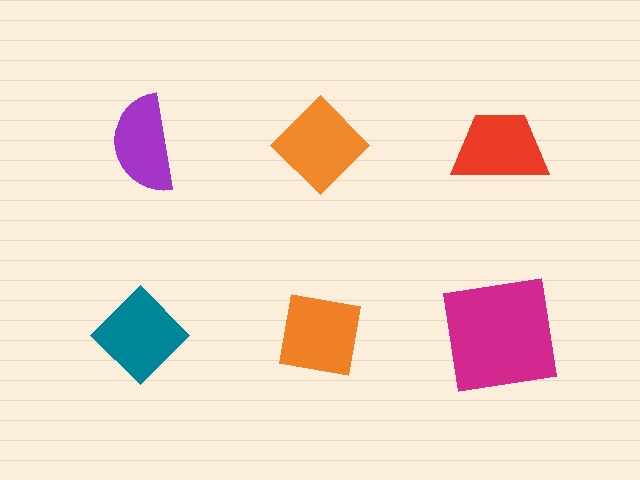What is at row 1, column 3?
A red trapezoid.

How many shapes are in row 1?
3 shapes.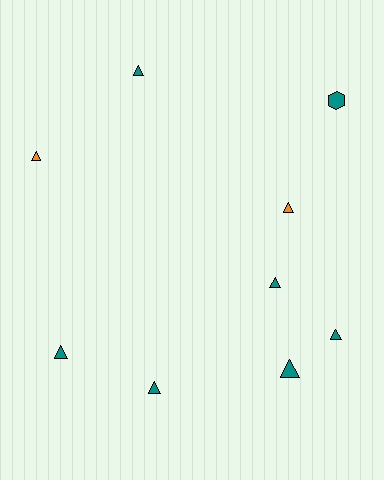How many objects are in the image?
There are 9 objects.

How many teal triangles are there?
There are 6 teal triangles.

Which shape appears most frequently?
Triangle, with 8 objects.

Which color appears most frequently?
Teal, with 7 objects.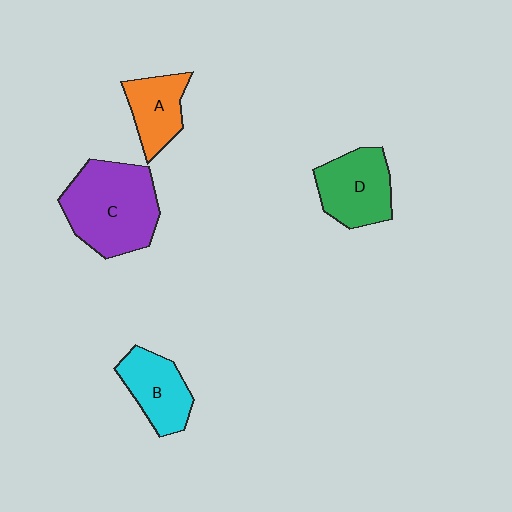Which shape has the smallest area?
Shape A (orange).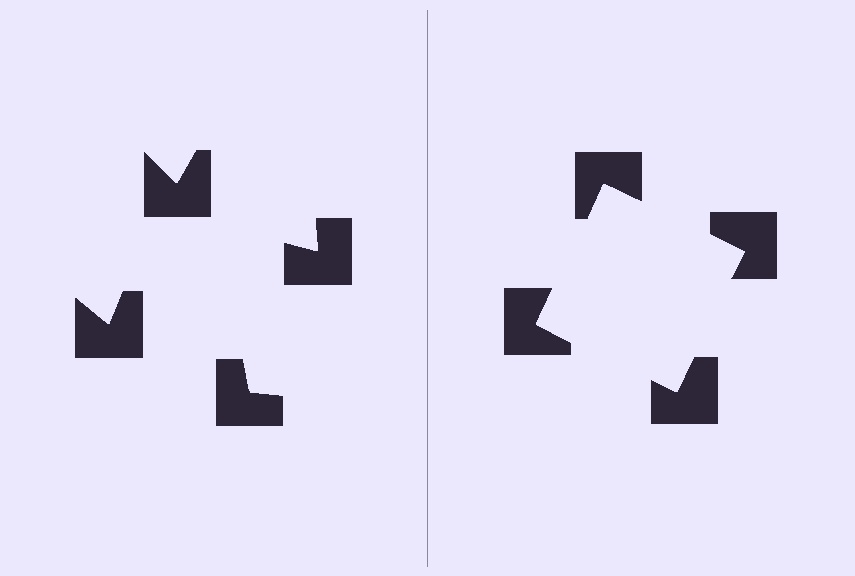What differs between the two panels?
The notched squares are positioned identically on both sides; only the wedge orientations differ. On the right they align to a square; on the left they are misaligned.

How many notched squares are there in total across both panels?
8 — 4 on each side.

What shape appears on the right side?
An illusory square.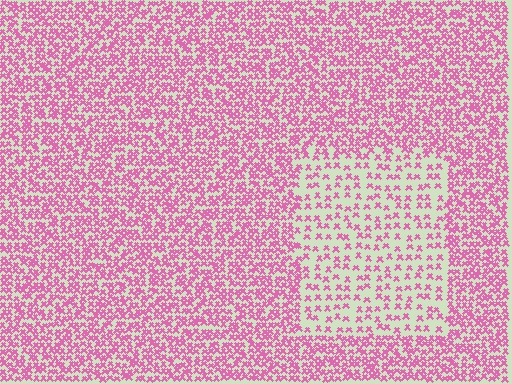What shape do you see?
I see a rectangle.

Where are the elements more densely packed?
The elements are more densely packed outside the rectangle boundary.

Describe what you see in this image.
The image contains small pink elements arranged at two different densities. A rectangle-shaped region is visible where the elements are less densely packed than the surrounding area.